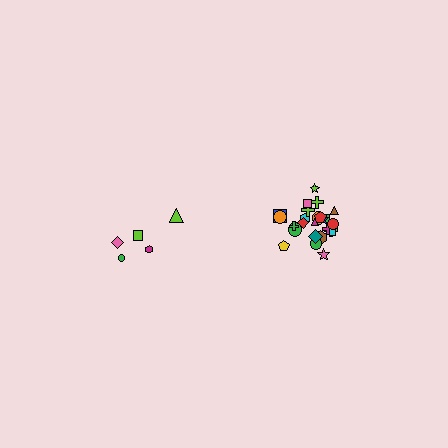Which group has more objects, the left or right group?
The right group.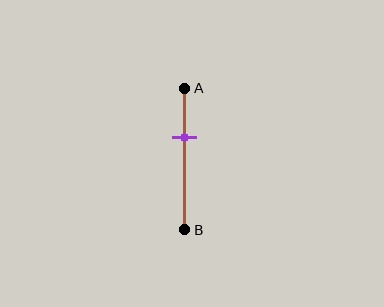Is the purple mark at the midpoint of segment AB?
No, the mark is at about 35% from A, not at the 50% midpoint.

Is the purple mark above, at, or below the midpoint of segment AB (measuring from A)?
The purple mark is above the midpoint of segment AB.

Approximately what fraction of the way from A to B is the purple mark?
The purple mark is approximately 35% of the way from A to B.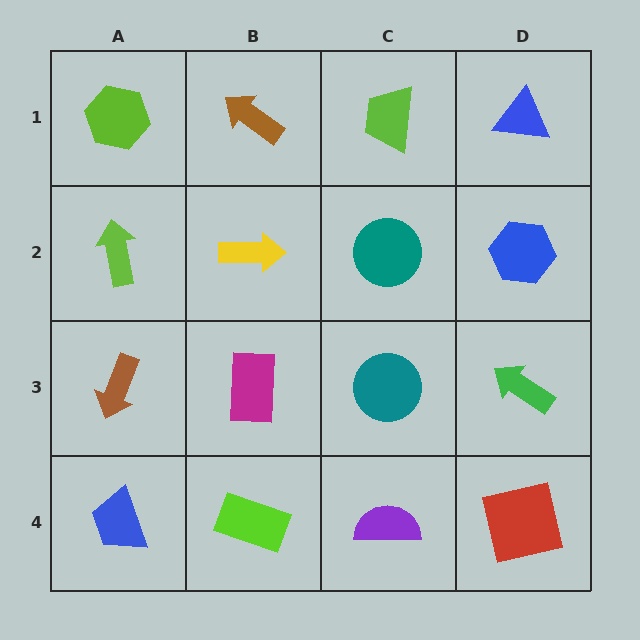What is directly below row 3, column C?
A purple semicircle.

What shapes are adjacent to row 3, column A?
A lime arrow (row 2, column A), a blue trapezoid (row 4, column A), a magenta rectangle (row 3, column B).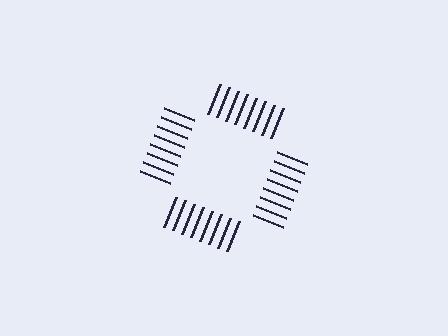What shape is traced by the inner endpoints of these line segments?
An illusory square — the line segments terminate on its edges but no continuous stroke is drawn.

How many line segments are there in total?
32 — 8 along each of the 4 edges.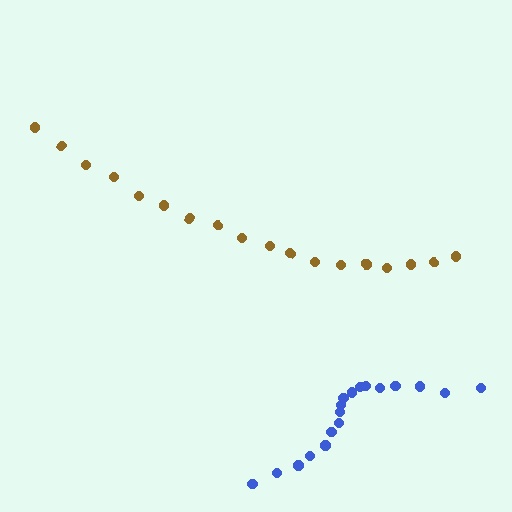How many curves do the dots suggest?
There are 2 distinct paths.